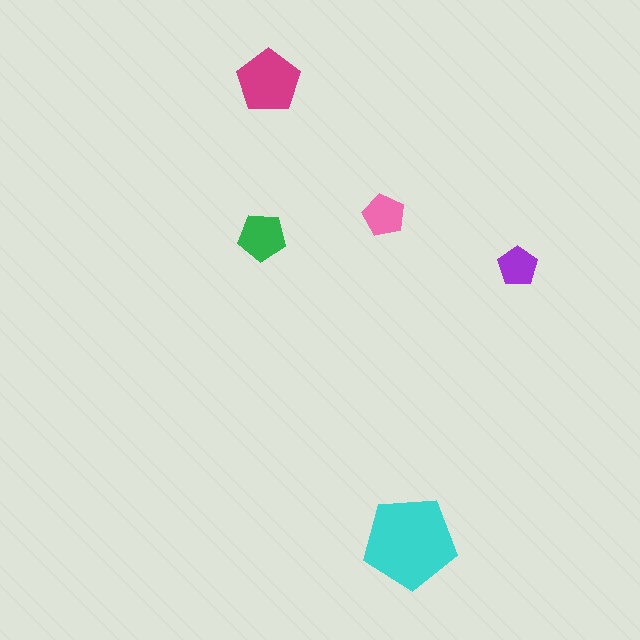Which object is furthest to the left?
The green pentagon is leftmost.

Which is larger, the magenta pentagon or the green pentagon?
The magenta one.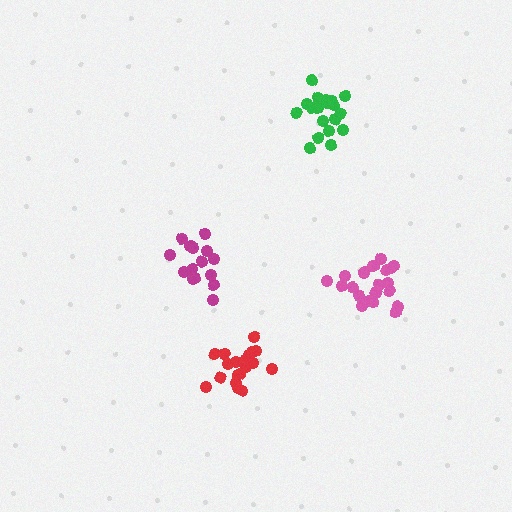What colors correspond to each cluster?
The clusters are colored: green, magenta, pink, red.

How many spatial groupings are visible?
There are 4 spatial groupings.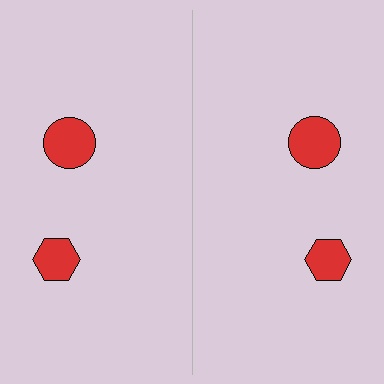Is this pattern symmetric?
Yes, this pattern has bilateral (reflection) symmetry.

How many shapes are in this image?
There are 4 shapes in this image.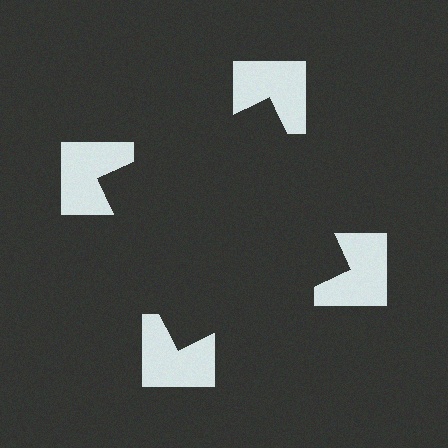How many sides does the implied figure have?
4 sides.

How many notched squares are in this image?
There are 4 — one at each vertex of the illusory square.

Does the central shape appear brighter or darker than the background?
It typically appears slightly darker than the background, even though no actual brightness change is drawn.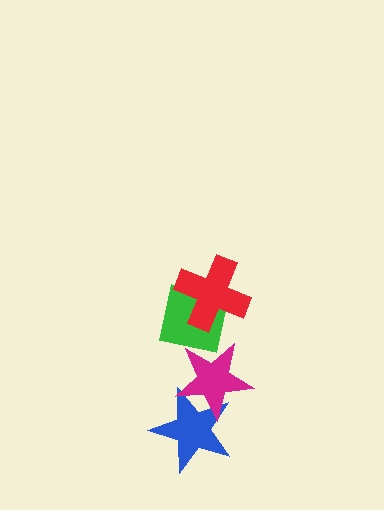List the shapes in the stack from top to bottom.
From top to bottom: the red cross, the green square, the magenta star, the blue star.